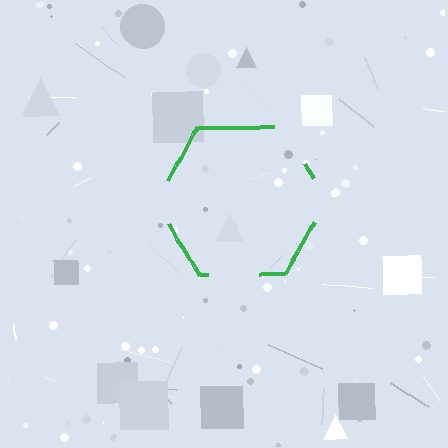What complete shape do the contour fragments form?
The contour fragments form a hexagon.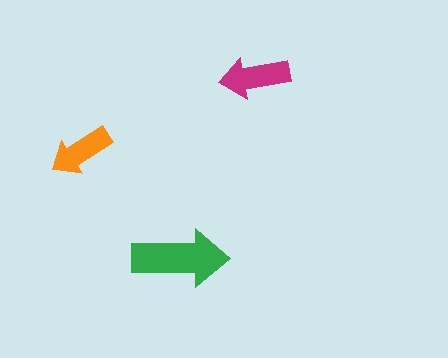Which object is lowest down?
The green arrow is bottommost.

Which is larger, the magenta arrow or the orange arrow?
The magenta one.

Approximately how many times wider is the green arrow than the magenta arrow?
About 1.5 times wider.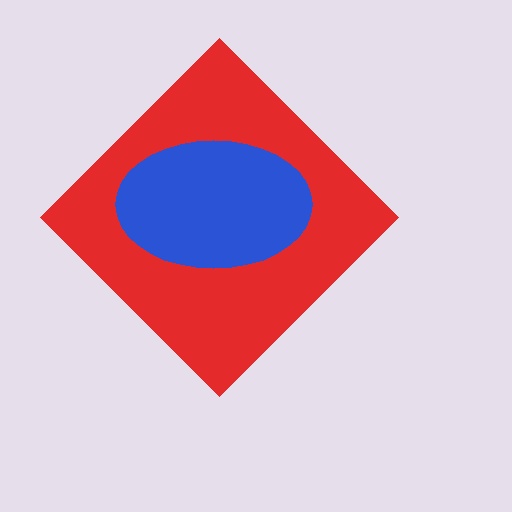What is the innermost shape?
The blue ellipse.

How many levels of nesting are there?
2.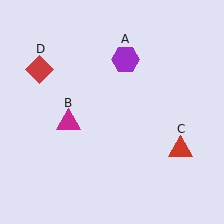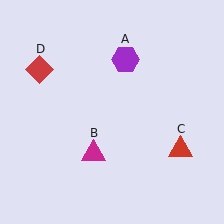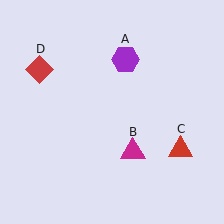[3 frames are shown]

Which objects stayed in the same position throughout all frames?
Purple hexagon (object A) and red triangle (object C) and red diamond (object D) remained stationary.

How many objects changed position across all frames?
1 object changed position: magenta triangle (object B).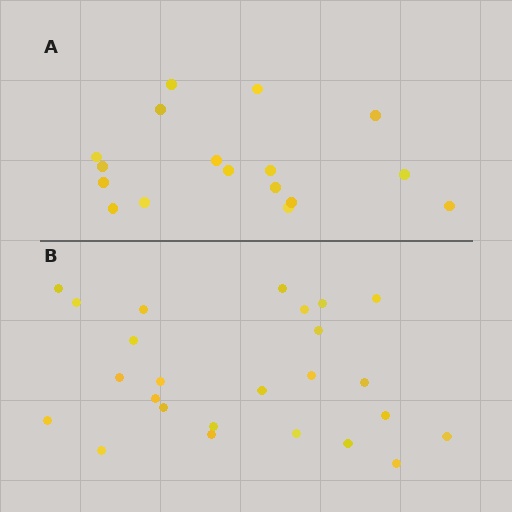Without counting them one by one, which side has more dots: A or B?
Region B (the bottom region) has more dots.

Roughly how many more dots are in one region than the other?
Region B has roughly 8 or so more dots than region A.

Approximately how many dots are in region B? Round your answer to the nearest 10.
About 20 dots. (The exact count is 25, which rounds to 20.)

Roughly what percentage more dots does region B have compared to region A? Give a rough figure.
About 45% more.